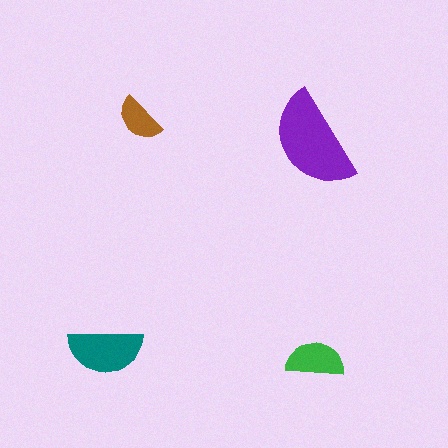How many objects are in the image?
There are 4 objects in the image.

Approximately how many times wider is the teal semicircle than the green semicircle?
About 1.5 times wider.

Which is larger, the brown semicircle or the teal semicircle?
The teal one.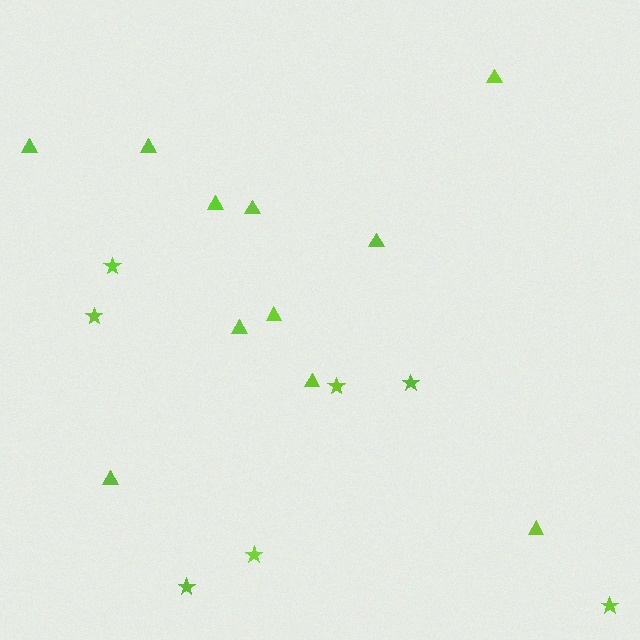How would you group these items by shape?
There are 2 groups: one group of stars (7) and one group of triangles (11).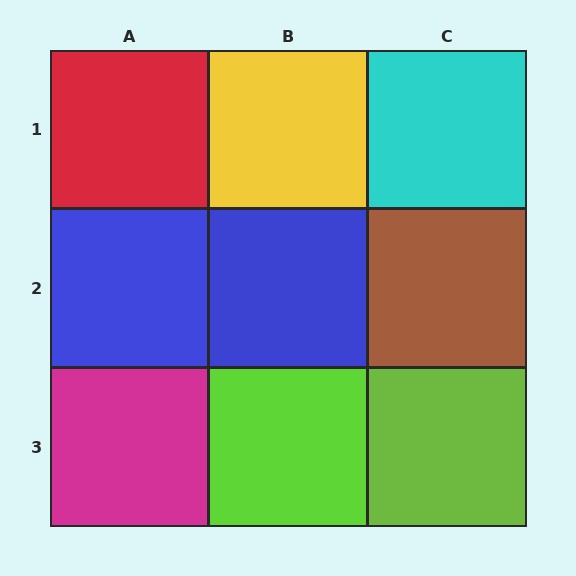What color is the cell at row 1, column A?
Red.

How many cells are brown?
1 cell is brown.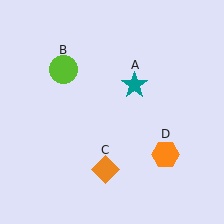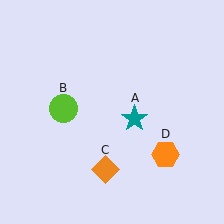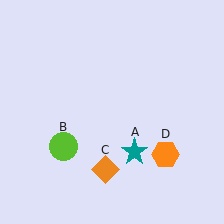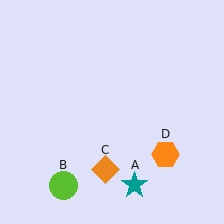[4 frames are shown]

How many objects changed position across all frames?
2 objects changed position: teal star (object A), lime circle (object B).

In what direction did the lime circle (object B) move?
The lime circle (object B) moved down.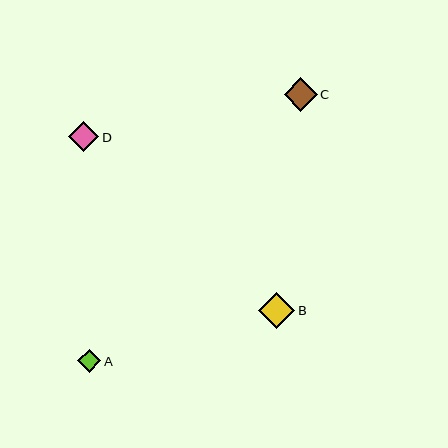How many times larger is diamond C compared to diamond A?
Diamond C is approximately 1.4 times the size of diamond A.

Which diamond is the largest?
Diamond B is the largest with a size of approximately 36 pixels.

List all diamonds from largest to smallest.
From largest to smallest: B, C, D, A.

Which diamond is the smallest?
Diamond A is the smallest with a size of approximately 23 pixels.